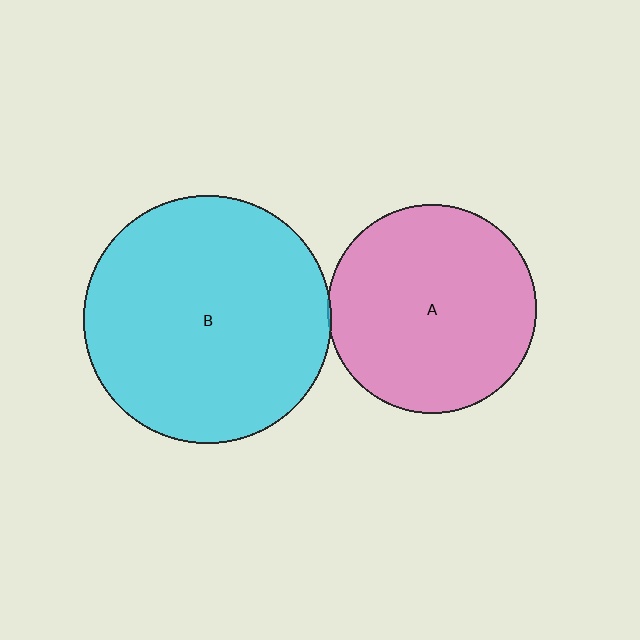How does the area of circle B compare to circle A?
Approximately 1.4 times.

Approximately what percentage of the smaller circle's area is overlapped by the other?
Approximately 5%.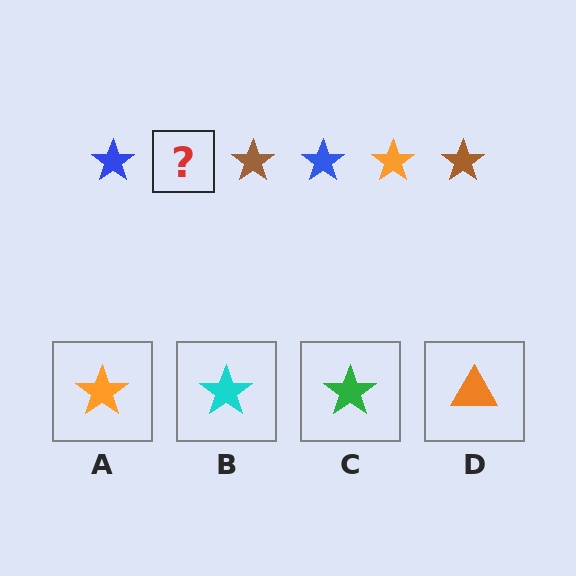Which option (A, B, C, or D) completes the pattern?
A.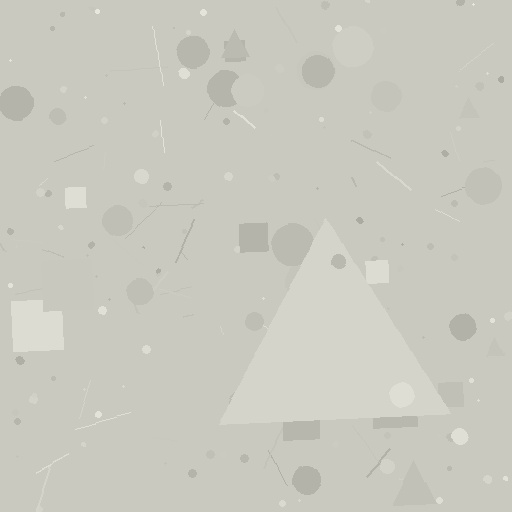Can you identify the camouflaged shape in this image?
The camouflaged shape is a triangle.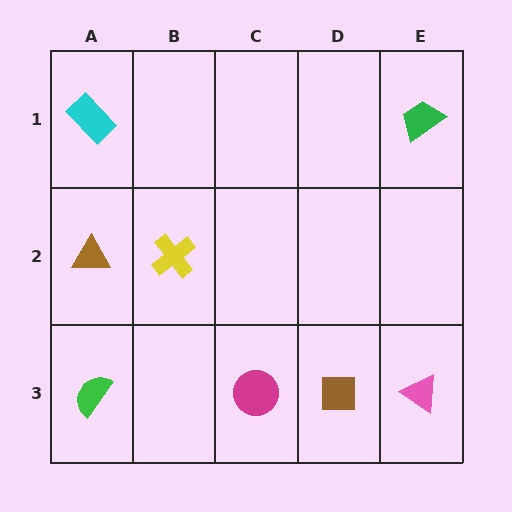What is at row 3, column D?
A brown square.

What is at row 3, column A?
A green semicircle.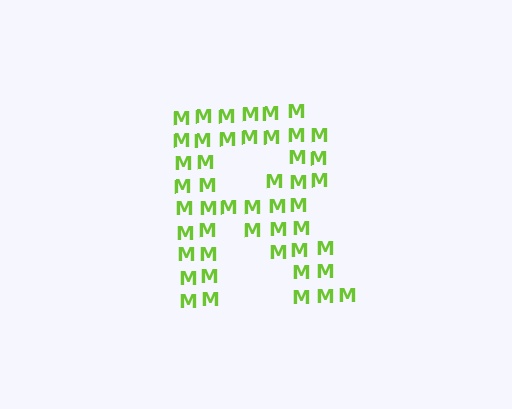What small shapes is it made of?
It is made of small letter M's.